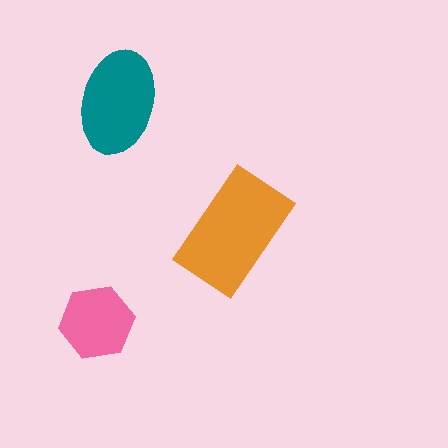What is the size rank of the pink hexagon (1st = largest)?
3rd.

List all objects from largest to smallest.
The orange rectangle, the teal ellipse, the pink hexagon.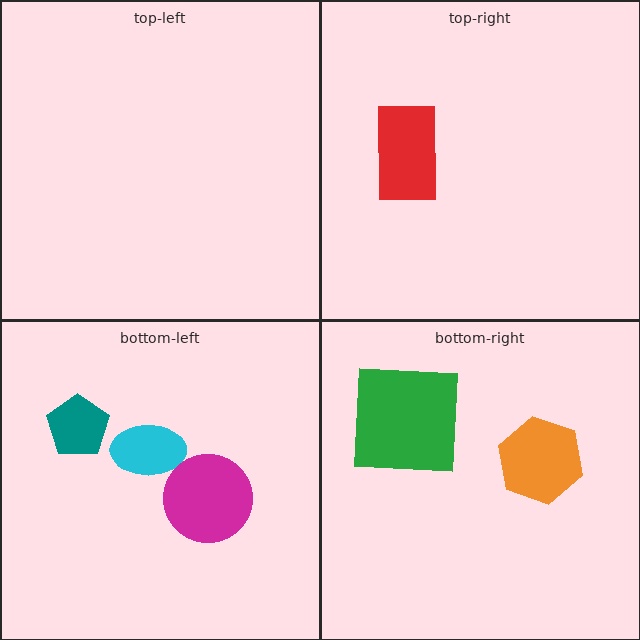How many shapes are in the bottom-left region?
3.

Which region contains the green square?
The bottom-right region.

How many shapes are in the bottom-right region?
2.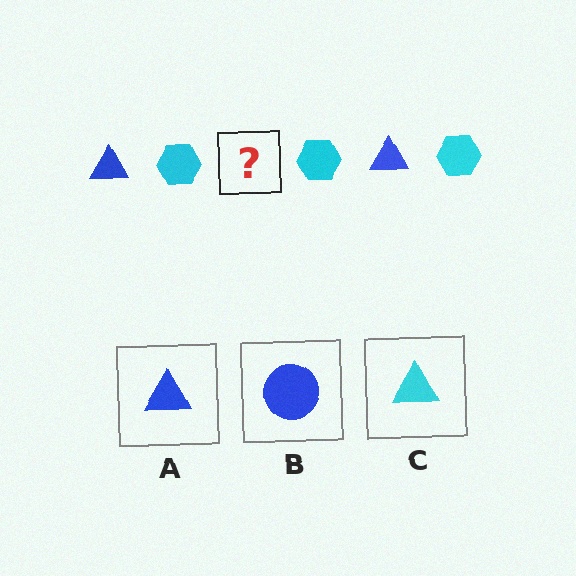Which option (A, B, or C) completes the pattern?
A.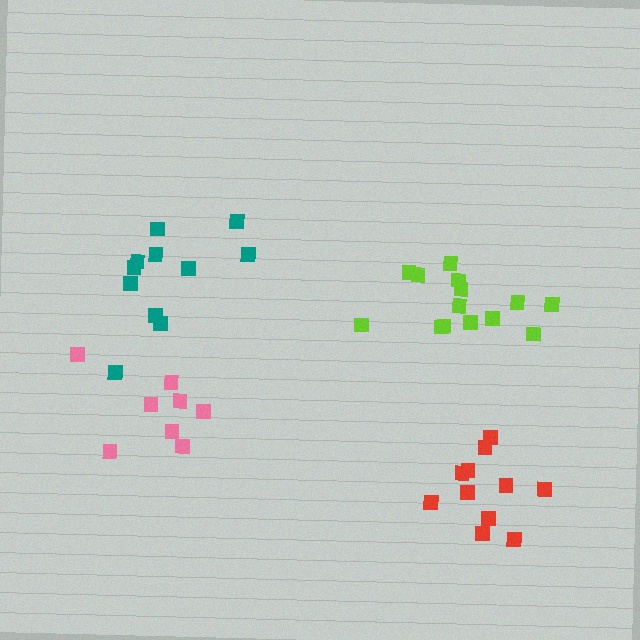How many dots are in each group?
Group 1: 8 dots, Group 2: 14 dots, Group 3: 11 dots, Group 4: 11 dots (44 total).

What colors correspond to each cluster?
The clusters are colored: pink, lime, teal, red.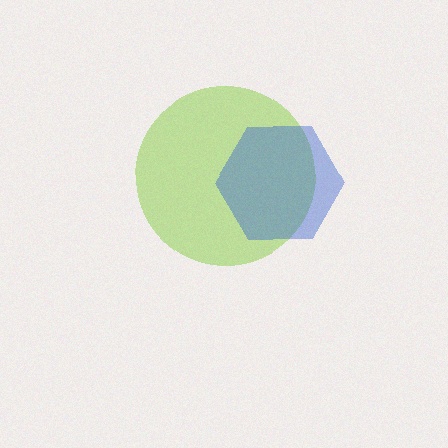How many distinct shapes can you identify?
There are 2 distinct shapes: a lime circle, a blue hexagon.